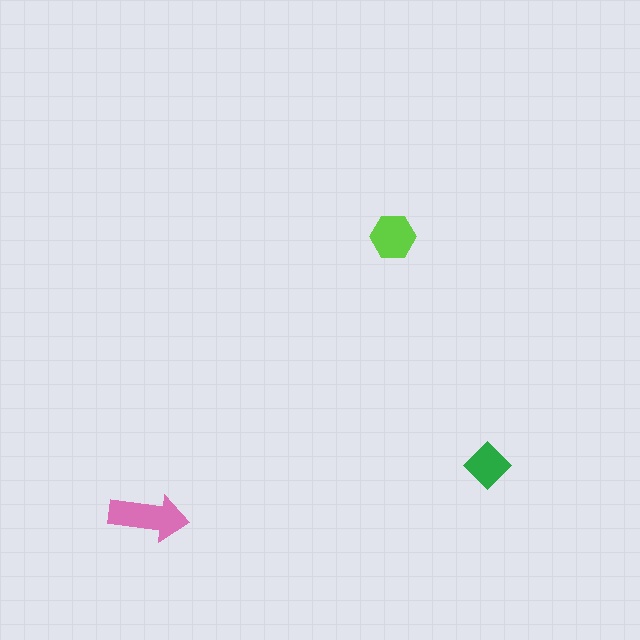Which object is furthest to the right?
The green diamond is rightmost.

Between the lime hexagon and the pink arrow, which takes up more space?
The pink arrow.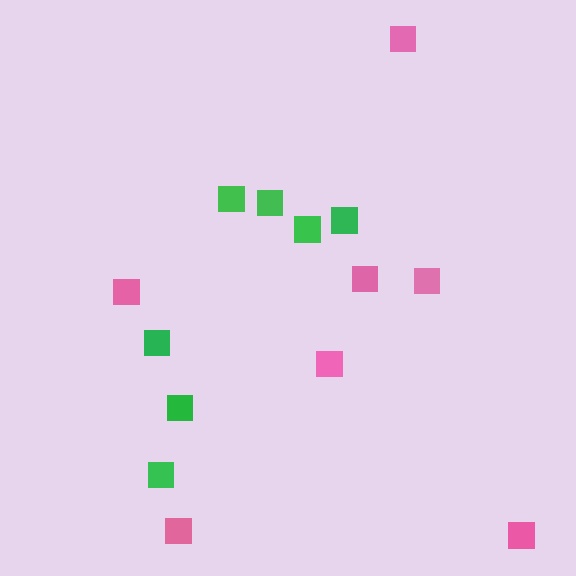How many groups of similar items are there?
There are 2 groups: one group of pink squares (7) and one group of green squares (7).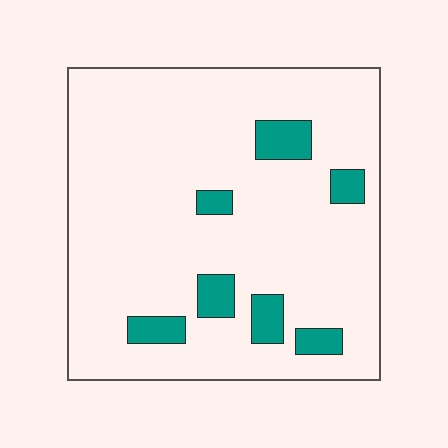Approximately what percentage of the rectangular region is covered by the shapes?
Approximately 10%.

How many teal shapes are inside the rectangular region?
7.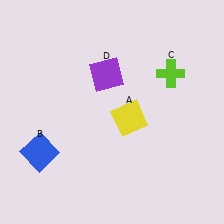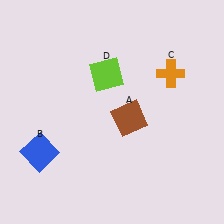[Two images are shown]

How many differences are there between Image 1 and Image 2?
There are 3 differences between the two images.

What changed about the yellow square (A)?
In Image 1, A is yellow. In Image 2, it changed to brown.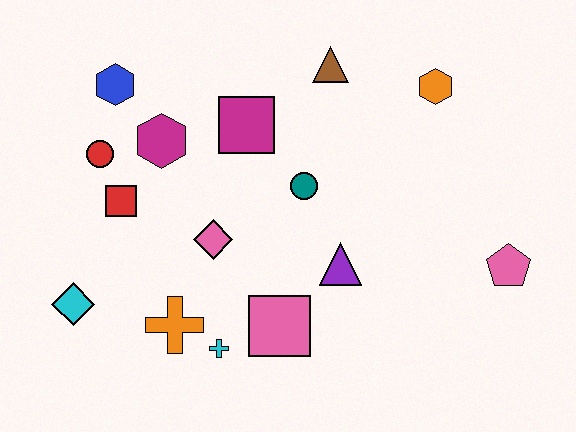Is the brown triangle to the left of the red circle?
No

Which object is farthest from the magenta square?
The pink pentagon is farthest from the magenta square.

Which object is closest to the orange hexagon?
The brown triangle is closest to the orange hexagon.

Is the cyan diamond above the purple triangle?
No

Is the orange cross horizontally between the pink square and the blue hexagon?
Yes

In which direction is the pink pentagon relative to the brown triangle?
The pink pentagon is below the brown triangle.